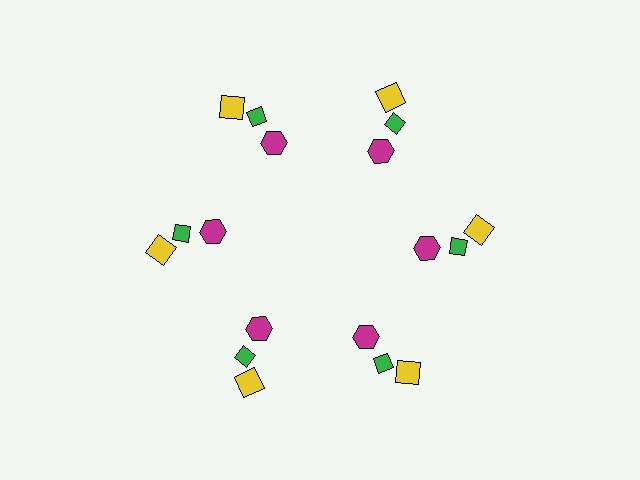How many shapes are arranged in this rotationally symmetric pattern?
There are 18 shapes, arranged in 6 groups of 3.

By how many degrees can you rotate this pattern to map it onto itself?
The pattern maps onto itself every 60 degrees of rotation.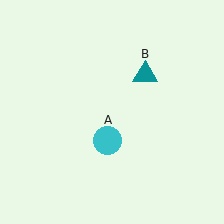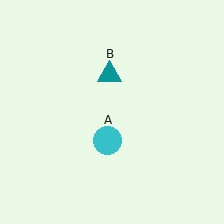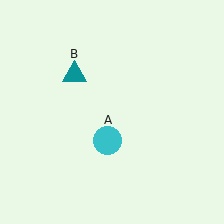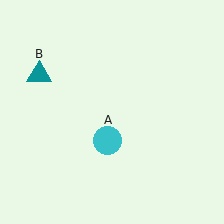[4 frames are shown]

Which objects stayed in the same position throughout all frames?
Cyan circle (object A) remained stationary.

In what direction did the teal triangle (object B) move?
The teal triangle (object B) moved left.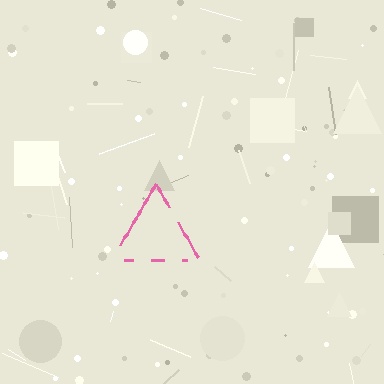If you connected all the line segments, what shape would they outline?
They would outline a triangle.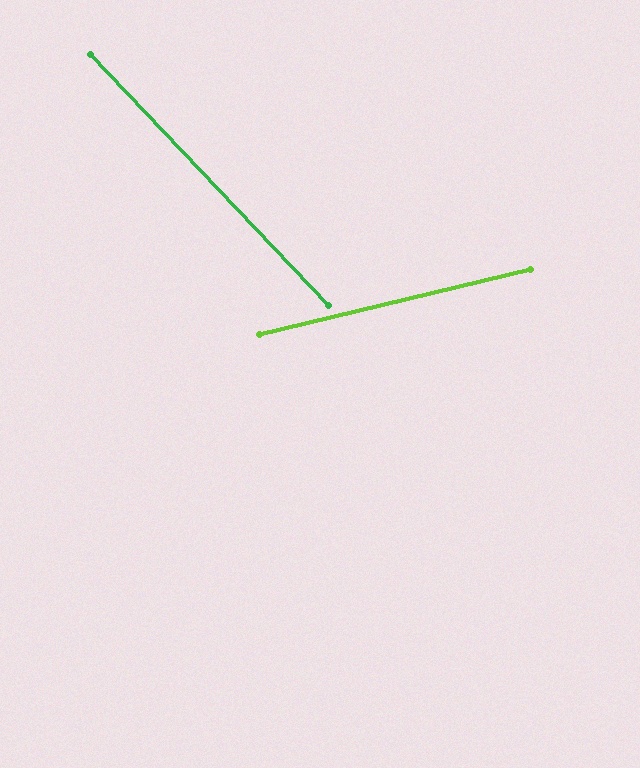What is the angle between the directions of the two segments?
Approximately 60 degrees.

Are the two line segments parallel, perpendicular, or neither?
Neither parallel nor perpendicular — they differ by about 60°.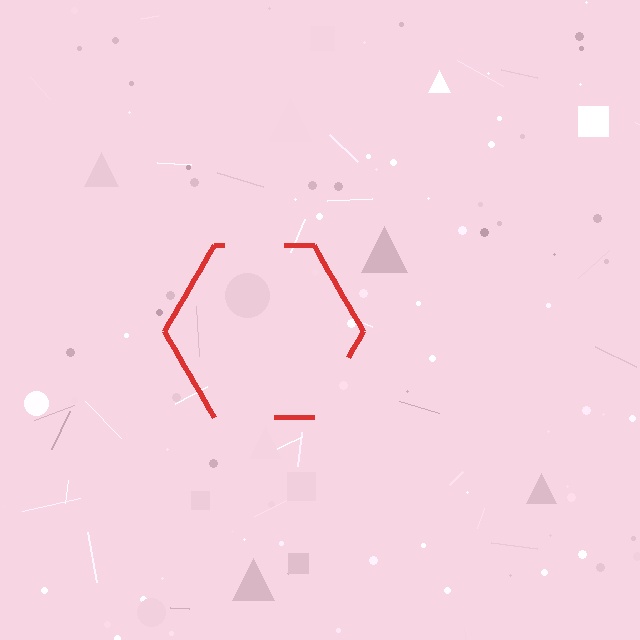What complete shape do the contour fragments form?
The contour fragments form a hexagon.